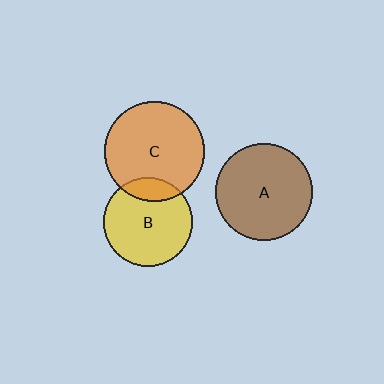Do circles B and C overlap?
Yes.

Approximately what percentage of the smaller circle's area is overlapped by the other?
Approximately 15%.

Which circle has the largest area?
Circle C (orange).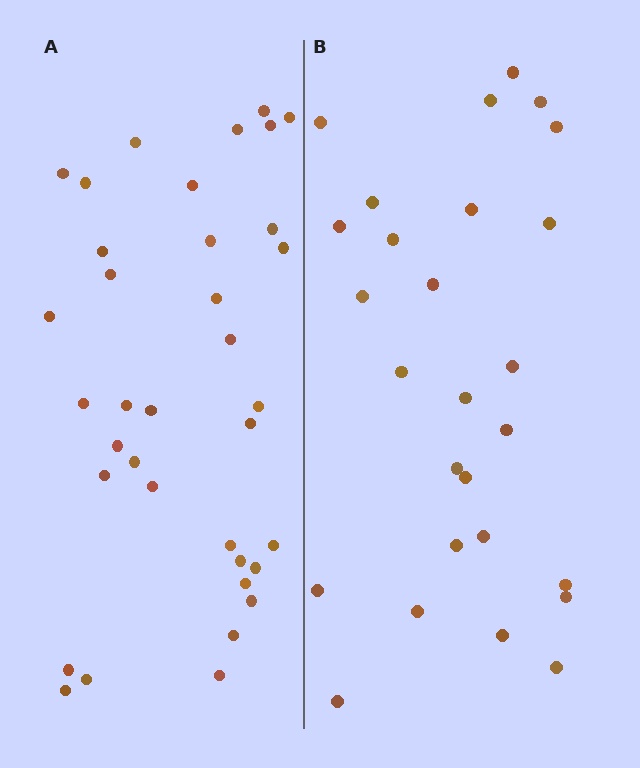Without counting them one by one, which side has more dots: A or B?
Region A (the left region) has more dots.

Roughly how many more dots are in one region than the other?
Region A has roughly 8 or so more dots than region B.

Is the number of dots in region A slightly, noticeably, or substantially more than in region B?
Region A has noticeably more, but not dramatically so. The ratio is roughly 1.3 to 1.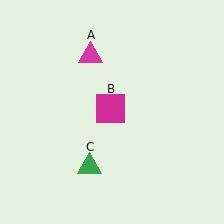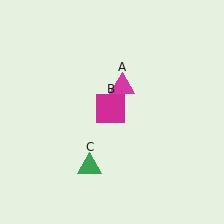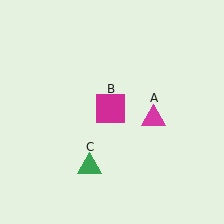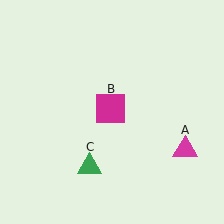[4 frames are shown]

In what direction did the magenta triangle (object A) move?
The magenta triangle (object A) moved down and to the right.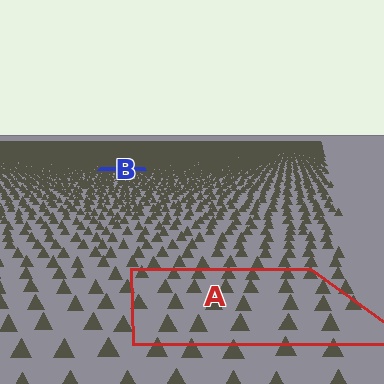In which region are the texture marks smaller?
The texture marks are smaller in region B, because it is farther away.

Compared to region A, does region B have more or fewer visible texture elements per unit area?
Region B has more texture elements per unit area — they are packed more densely because it is farther away.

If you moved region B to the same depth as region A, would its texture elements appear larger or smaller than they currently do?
They would appear larger. At a closer depth, the same texture elements are projected at a bigger on-screen size.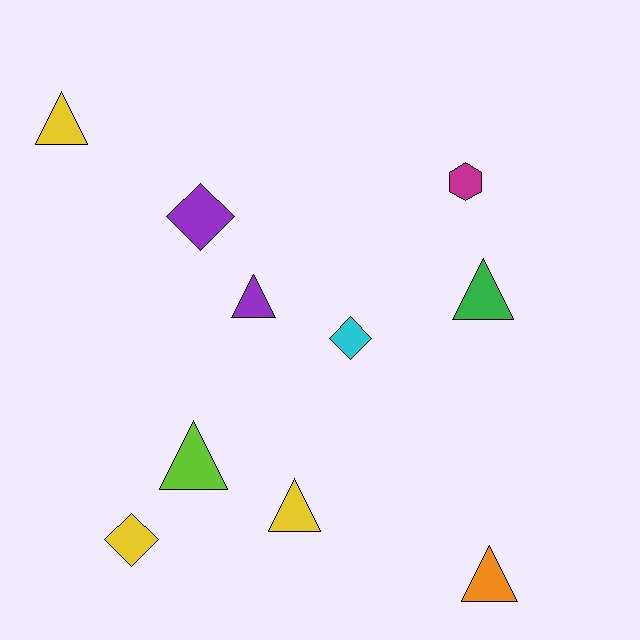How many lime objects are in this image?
There is 1 lime object.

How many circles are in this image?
There are no circles.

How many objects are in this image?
There are 10 objects.